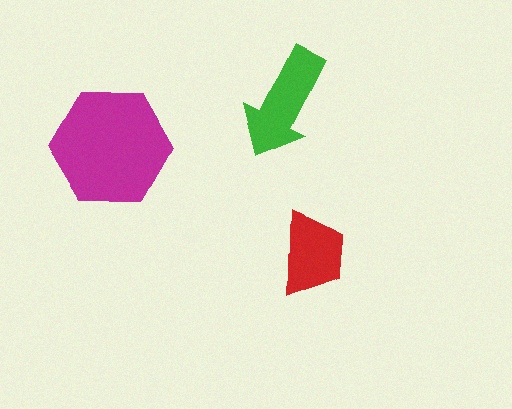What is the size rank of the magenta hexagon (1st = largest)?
1st.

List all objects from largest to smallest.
The magenta hexagon, the green arrow, the red trapezoid.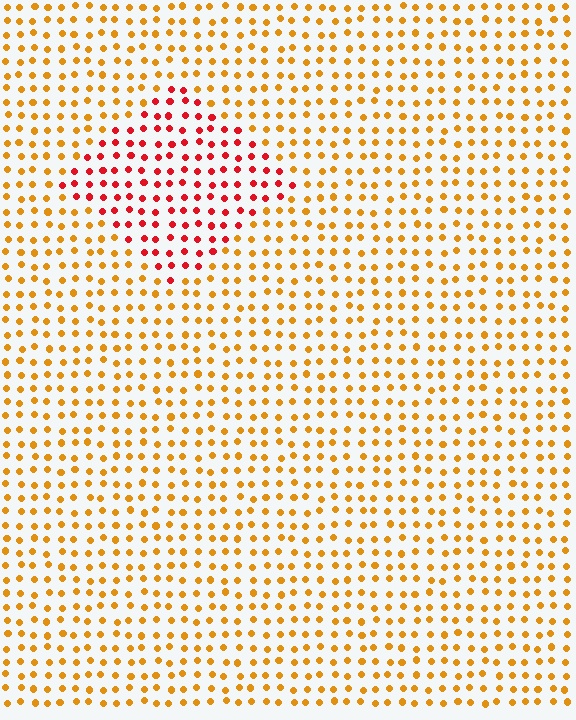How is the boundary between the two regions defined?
The boundary is defined purely by a slight shift in hue (about 42 degrees). Spacing, size, and orientation are identical on both sides.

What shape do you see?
I see a diamond.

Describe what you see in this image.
The image is filled with small orange elements in a uniform arrangement. A diamond-shaped region is visible where the elements are tinted to a slightly different hue, forming a subtle color boundary.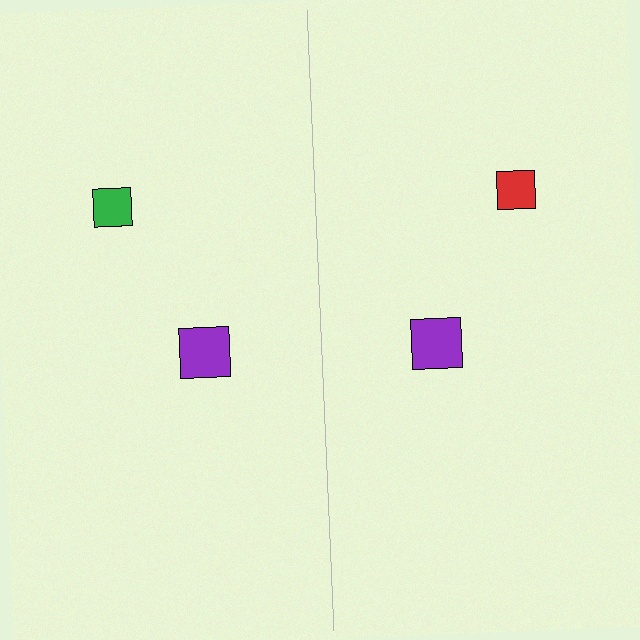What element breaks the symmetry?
The red square on the right side breaks the symmetry — its mirror counterpart is green.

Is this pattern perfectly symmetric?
No, the pattern is not perfectly symmetric. The red square on the right side breaks the symmetry — its mirror counterpart is green.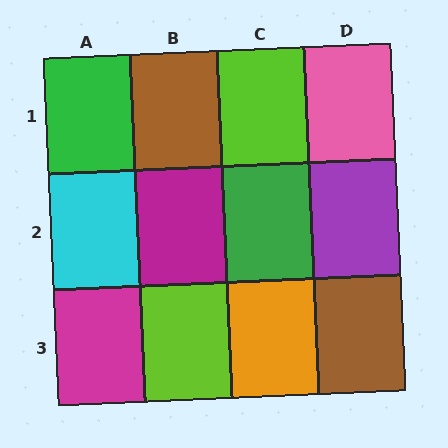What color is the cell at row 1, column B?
Brown.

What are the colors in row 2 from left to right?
Cyan, magenta, green, purple.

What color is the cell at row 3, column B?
Lime.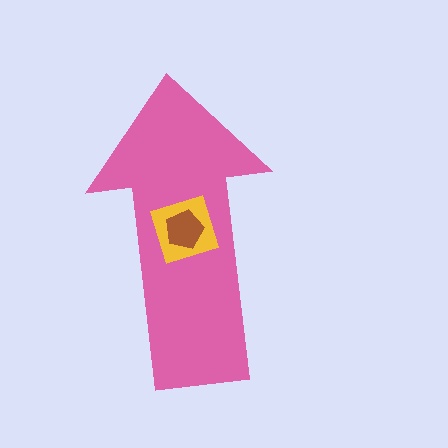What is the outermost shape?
The pink arrow.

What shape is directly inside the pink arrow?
The yellow diamond.